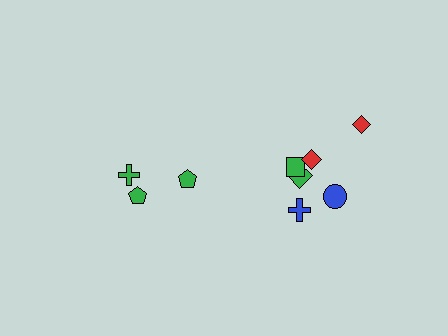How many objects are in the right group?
There are 6 objects.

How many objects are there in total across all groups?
There are 9 objects.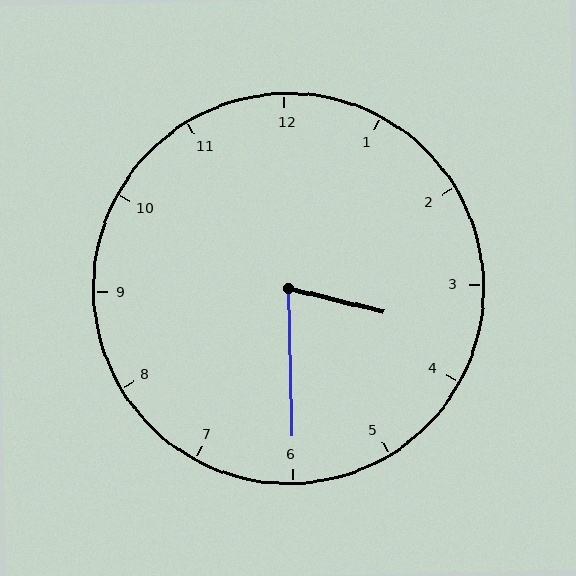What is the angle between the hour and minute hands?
Approximately 75 degrees.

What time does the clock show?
3:30.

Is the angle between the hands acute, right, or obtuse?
It is acute.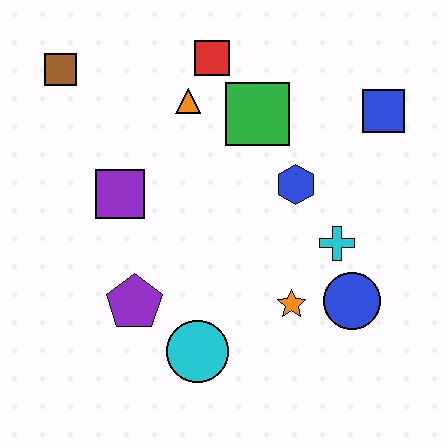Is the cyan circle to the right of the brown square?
Yes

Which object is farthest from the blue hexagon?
The brown square is farthest from the blue hexagon.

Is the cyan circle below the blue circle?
Yes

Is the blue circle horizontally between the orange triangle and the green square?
No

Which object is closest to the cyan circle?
The purple pentagon is closest to the cyan circle.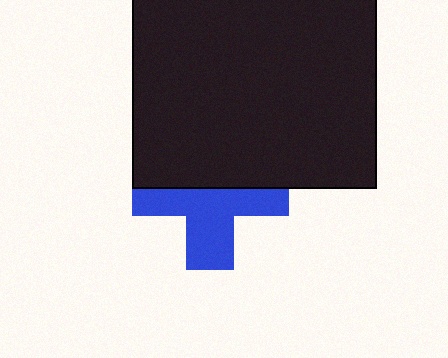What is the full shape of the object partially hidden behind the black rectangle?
The partially hidden object is a blue cross.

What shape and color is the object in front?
The object in front is a black rectangle.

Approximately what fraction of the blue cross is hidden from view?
Roughly 48% of the blue cross is hidden behind the black rectangle.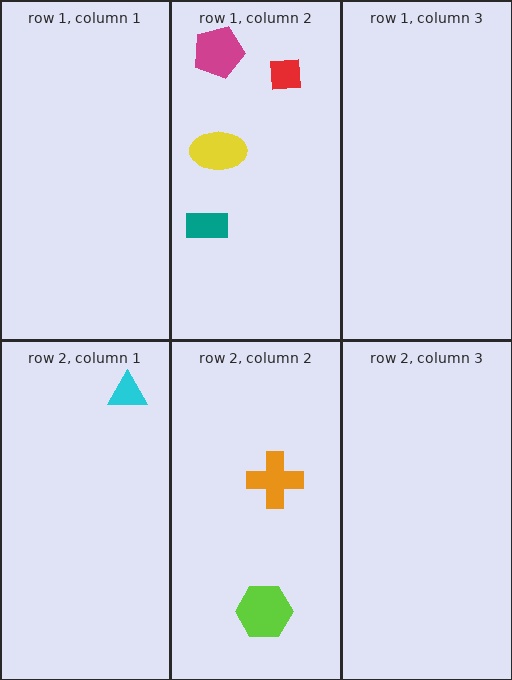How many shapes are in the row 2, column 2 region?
2.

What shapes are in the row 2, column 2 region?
The orange cross, the lime hexagon.